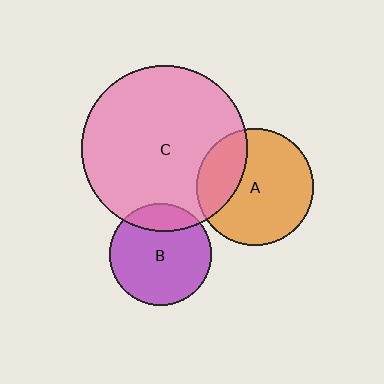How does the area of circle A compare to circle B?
Approximately 1.3 times.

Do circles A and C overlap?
Yes.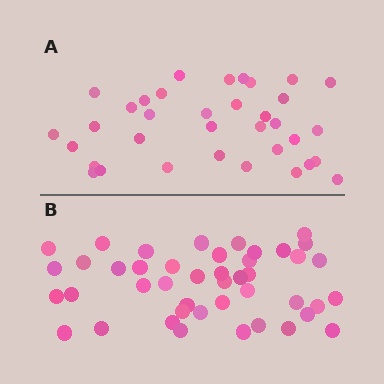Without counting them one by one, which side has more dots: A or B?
Region B (the bottom region) has more dots.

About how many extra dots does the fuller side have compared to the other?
Region B has roughly 8 or so more dots than region A.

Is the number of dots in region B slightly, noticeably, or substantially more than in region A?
Region B has noticeably more, but not dramatically so. The ratio is roughly 1.3 to 1.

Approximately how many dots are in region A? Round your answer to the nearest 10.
About 40 dots. (The exact count is 35, which rounds to 40.)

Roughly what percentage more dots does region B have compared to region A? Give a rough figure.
About 25% more.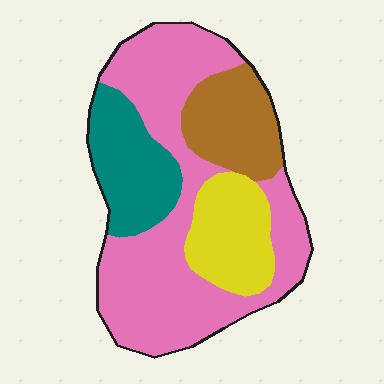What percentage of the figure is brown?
Brown covers 15% of the figure.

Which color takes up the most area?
Pink, at roughly 50%.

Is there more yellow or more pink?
Pink.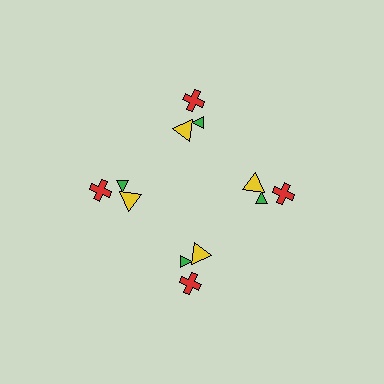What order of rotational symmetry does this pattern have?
This pattern has 4-fold rotational symmetry.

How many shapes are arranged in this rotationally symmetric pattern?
There are 12 shapes, arranged in 4 groups of 3.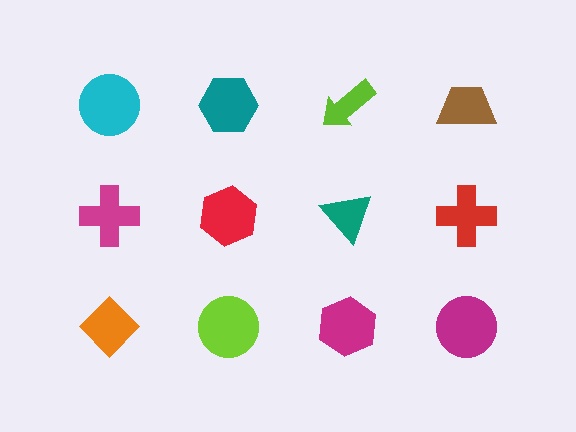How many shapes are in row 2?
4 shapes.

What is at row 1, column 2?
A teal hexagon.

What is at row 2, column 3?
A teal triangle.